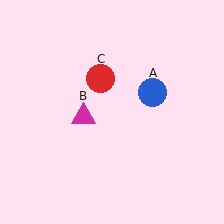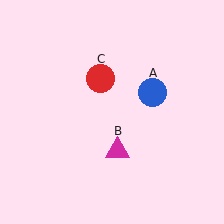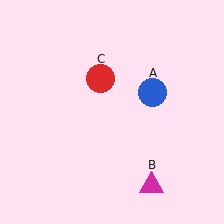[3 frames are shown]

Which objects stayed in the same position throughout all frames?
Blue circle (object A) and red circle (object C) remained stationary.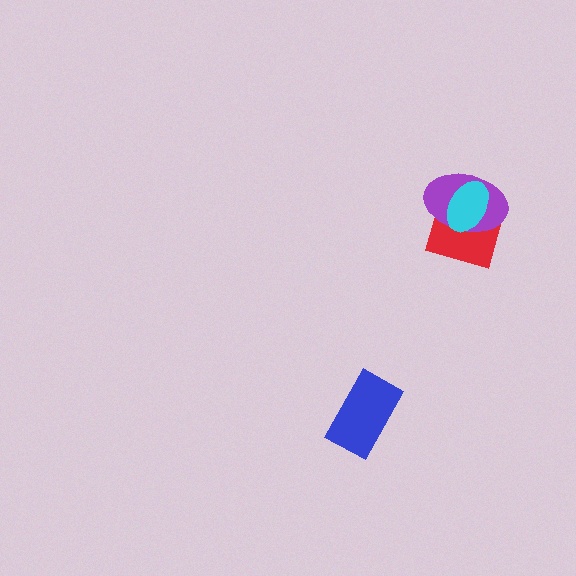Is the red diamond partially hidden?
Yes, it is partially covered by another shape.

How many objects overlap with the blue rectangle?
0 objects overlap with the blue rectangle.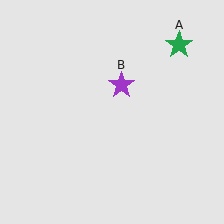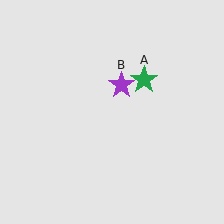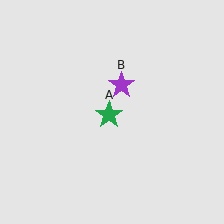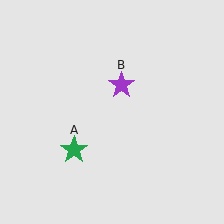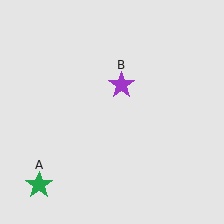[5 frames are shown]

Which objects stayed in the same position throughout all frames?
Purple star (object B) remained stationary.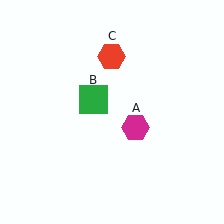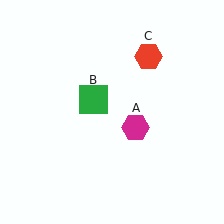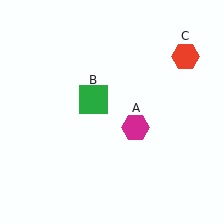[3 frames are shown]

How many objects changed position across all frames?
1 object changed position: red hexagon (object C).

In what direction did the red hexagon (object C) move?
The red hexagon (object C) moved right.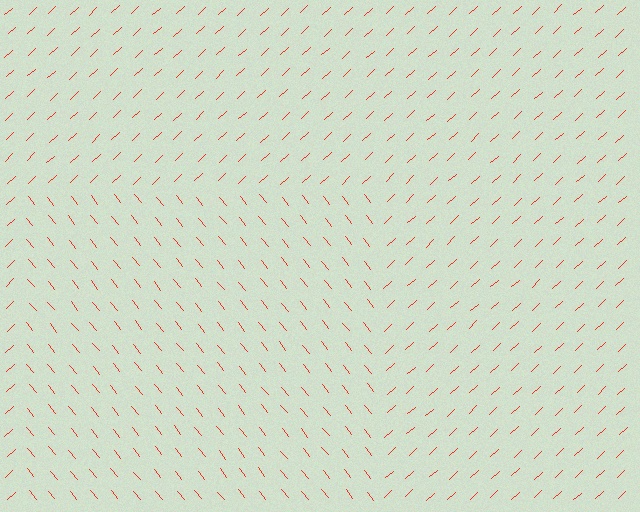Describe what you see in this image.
The image is filled with small red line segments. A rectangle region in the image has lines oriented differently from the surrounding lines, creating a visible texture boundary.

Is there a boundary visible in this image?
Yes, there is a texture boundary formed by a change in line orientation.